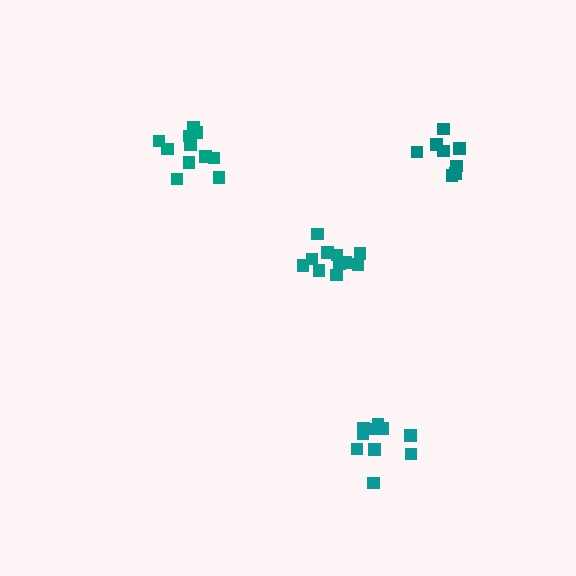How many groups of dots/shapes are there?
There are 4 groups.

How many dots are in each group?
Group 1: 11 dots, Group 2: 11 dots, Group 3: 8 dots, Group 4: 10 dots (40 total).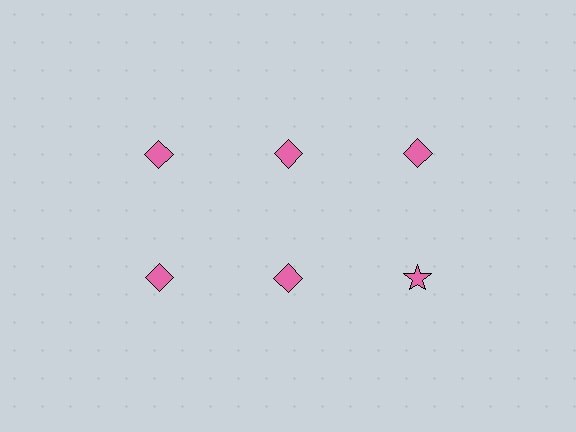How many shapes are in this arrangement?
There are 6 shapes arranged in a grid pattern.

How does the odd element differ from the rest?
It has a different shape: star instead of diamond.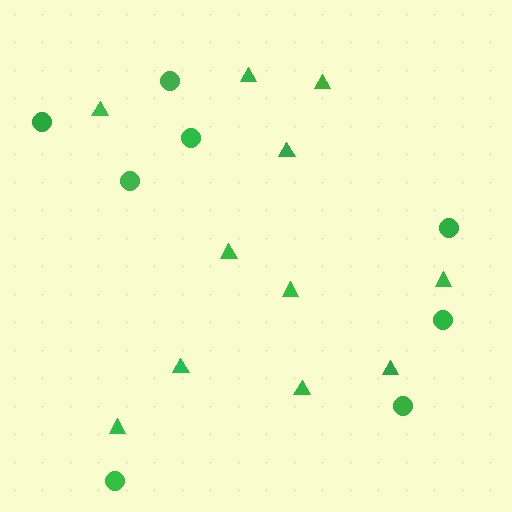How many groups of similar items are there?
There are 2 groups: one group of triangles (11) and one group of circles (8).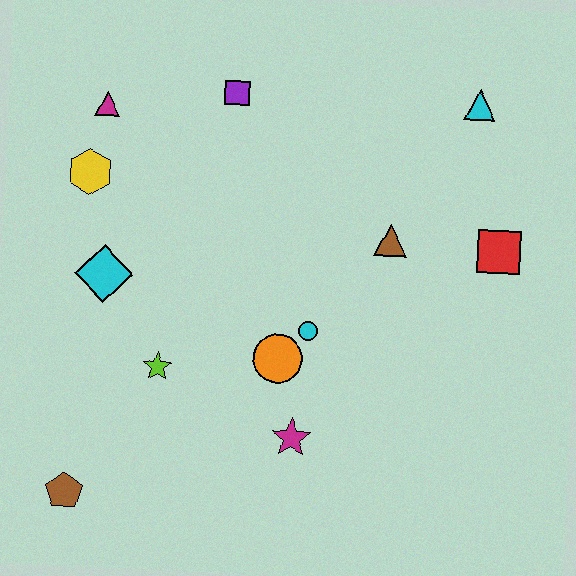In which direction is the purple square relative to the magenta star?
The purple square is above the magenta star.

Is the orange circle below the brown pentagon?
No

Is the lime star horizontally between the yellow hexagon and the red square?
Yes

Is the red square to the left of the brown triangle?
No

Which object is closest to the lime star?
The cyan diamond is closest to the lime star.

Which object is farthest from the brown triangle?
The brown pentagon is farthest from the brown triangle.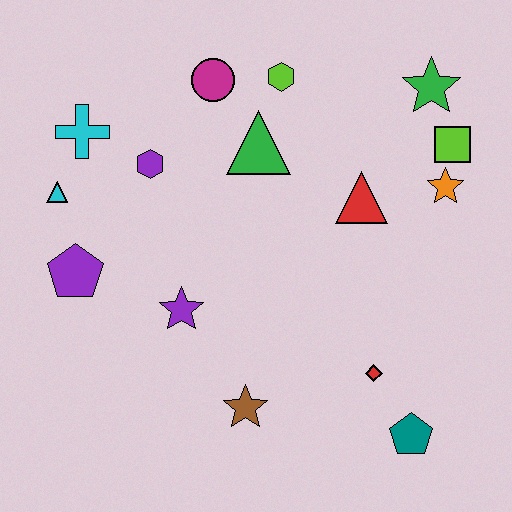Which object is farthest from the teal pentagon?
The cyan cross is farthest from the teal pentagon.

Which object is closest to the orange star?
The lime square is closest to the orange star.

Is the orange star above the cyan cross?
No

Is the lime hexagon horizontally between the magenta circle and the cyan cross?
No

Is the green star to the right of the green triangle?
Yes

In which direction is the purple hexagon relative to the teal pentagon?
The purple hexagon is above the teal pentagon.